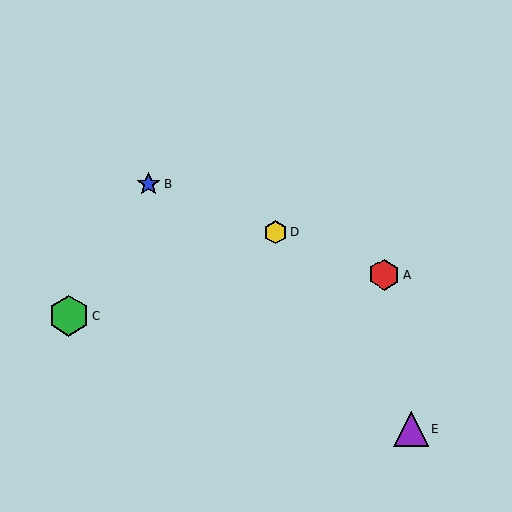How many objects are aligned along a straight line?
3 objects (A, B, D) are aligned along a straight line.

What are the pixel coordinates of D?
Object D is at (276, 232).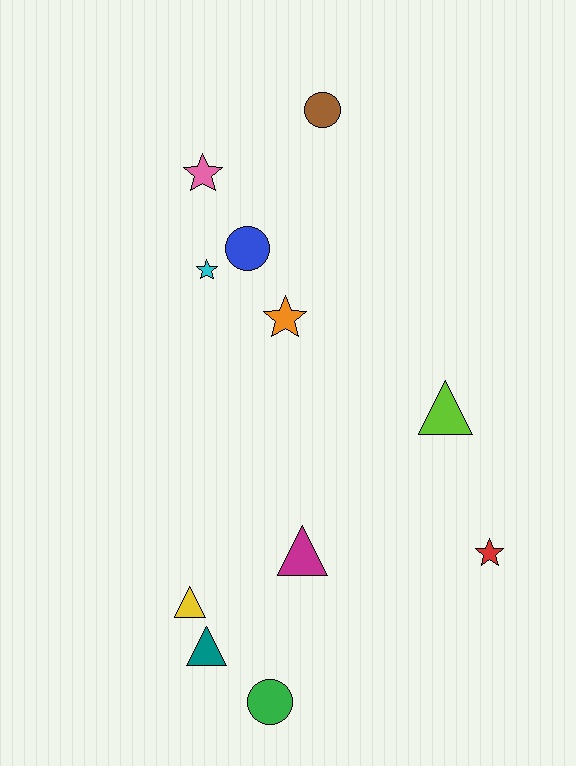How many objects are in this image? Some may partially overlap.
There are 11 objects.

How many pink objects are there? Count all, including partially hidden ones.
There is 1 pink object.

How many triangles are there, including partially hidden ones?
There are 4 triangles.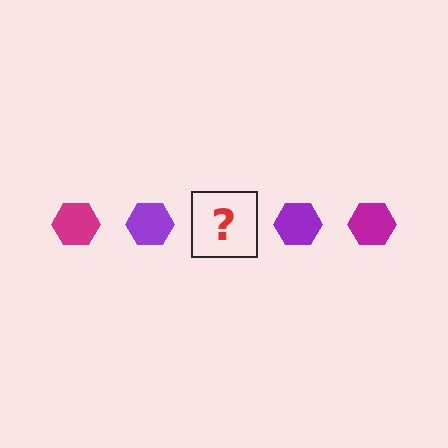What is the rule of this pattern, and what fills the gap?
The rule is that the pattern cycles through magenta, purple hexagons. The gap should be filled with a magenta hexagon.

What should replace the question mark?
The question mark should be replaced with a magenta hexagon.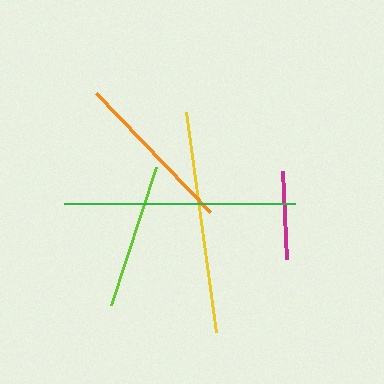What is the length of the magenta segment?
The magenta segment is approximately 88 pixels long.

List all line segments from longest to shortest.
From longest to shortest: green, yellow, orange, lime, magenta.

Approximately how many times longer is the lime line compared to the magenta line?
The lime line is approximately 1.7 times the length of the magenta line.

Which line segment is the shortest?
The magenta line is the shortest at approximately 88 pixels.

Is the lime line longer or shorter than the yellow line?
The yellow line is longer than the lime line.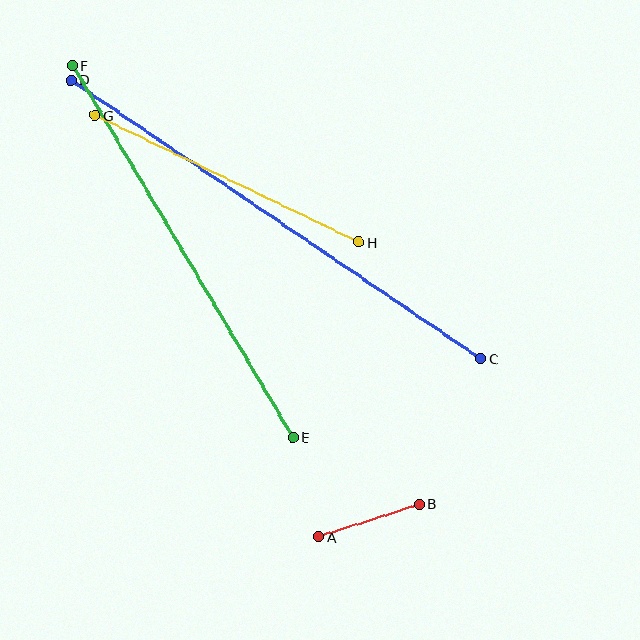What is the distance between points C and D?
The distance is approximately 495 pixels.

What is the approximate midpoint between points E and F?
The midpoint is at approximately (183, 251) pixels.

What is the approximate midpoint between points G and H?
The midpoint is at approximately (227, 179) pixels.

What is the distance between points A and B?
The distance is approximately 106 pixels.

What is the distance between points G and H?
The distance is approximately 292 pixels.